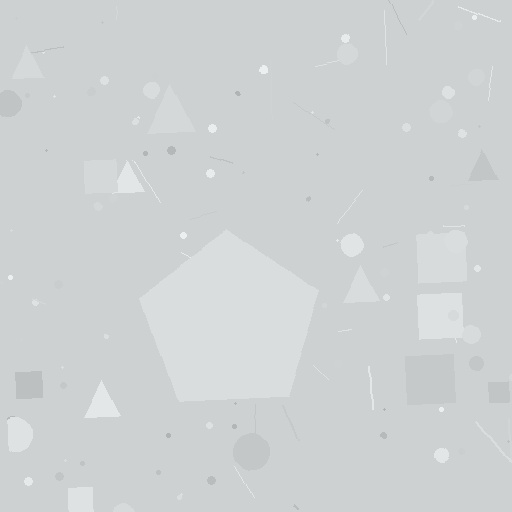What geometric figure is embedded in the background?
A pentagon is embedded in the background.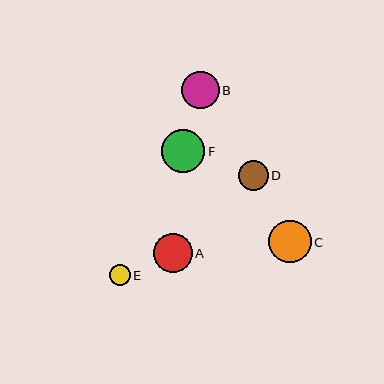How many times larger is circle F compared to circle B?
Circle F is approximately 1.1 times the size of circle B.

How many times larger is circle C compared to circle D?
Circle C is approximately 1.4 times the size of circle D.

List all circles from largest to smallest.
From largest to smallest: F, C, A, B, D, E.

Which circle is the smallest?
Circle E is the smallest with a size of approximately 20 pixels.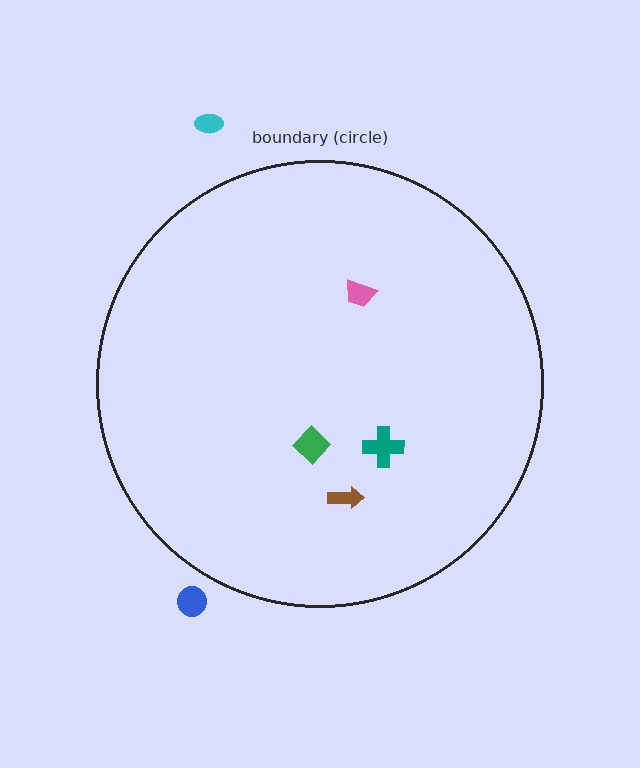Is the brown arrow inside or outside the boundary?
Inside.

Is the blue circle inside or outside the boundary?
Outside.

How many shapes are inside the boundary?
4 inside, 2 outside.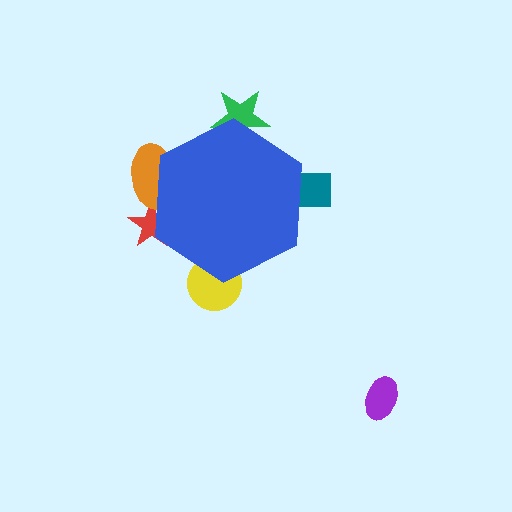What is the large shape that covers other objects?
A blue hexagon.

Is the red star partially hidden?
Yes, the red star is partially hidden behind the blue hexagon.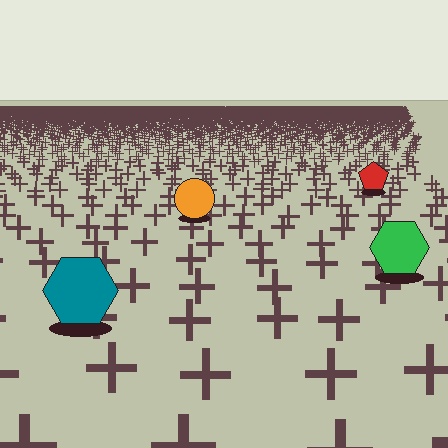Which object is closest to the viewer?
The teal hexagon is closest. The texture marks near it are larger and more spread out.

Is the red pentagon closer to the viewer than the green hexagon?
No. The green hexagon is closer — you can tell from the texture gradient: the ground texture is coarser near it.